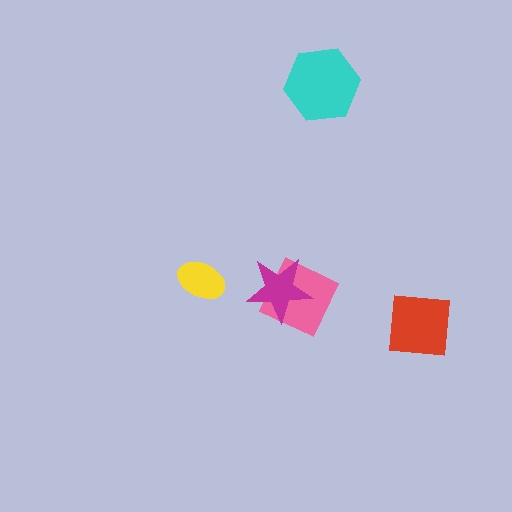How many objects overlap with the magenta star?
1 object overlaps with the magenta star.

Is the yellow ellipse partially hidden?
No, no other shape covers it.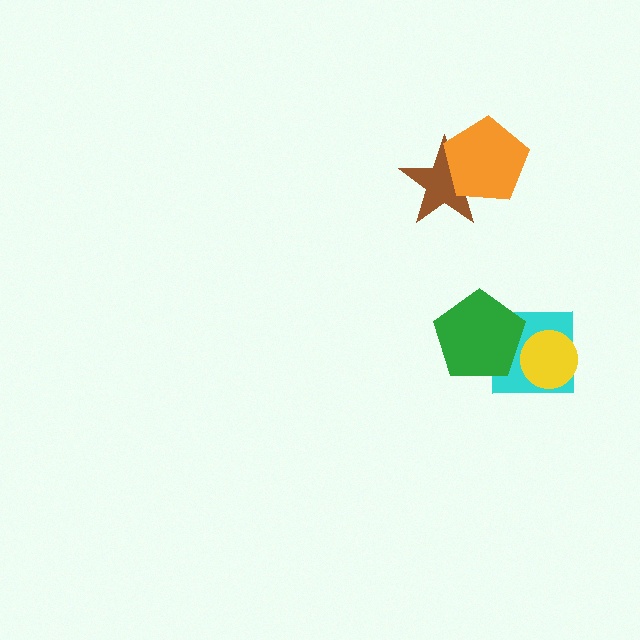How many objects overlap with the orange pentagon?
1 object overlaps with the orange pentagon.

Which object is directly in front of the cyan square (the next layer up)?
The green pentagon is directly in front of the cyan square.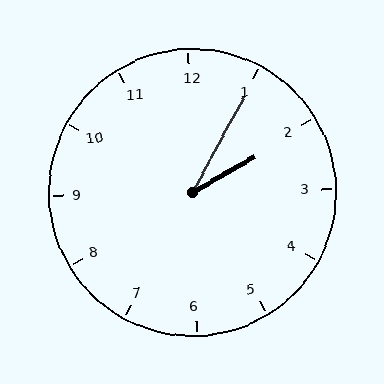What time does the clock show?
2:05.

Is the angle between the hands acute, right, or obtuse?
It is acute.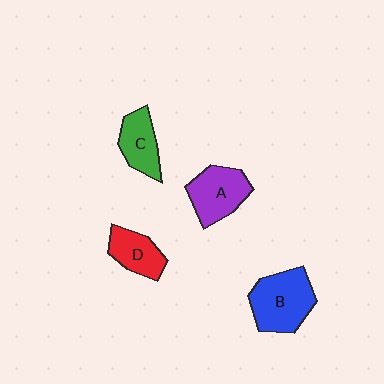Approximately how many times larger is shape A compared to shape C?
Approximately 1.3 times.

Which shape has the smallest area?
Shape D (red).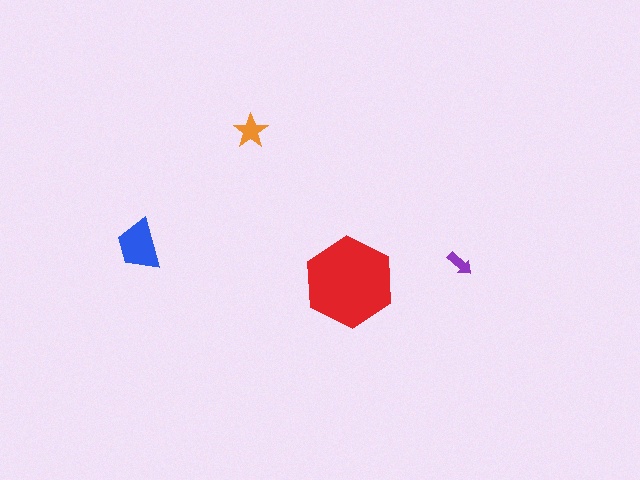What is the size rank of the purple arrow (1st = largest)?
4th.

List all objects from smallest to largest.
The purple arrow, the orange star, the blue trapezoid, the red hexagon.